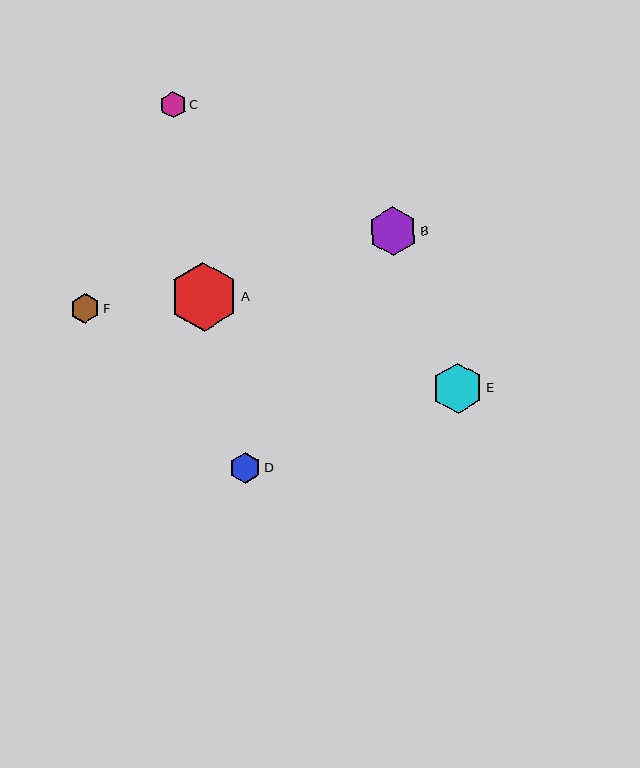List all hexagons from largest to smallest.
From largest to smallest: A, E, B, D, F, C.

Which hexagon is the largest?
Hexagon A is the largest with a size of approximately 69 pixels.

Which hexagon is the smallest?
Hexagon C is the smallest with a size of approximately 26 pixels.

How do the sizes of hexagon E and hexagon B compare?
Hexagon E and hexagon B are approximately the same size.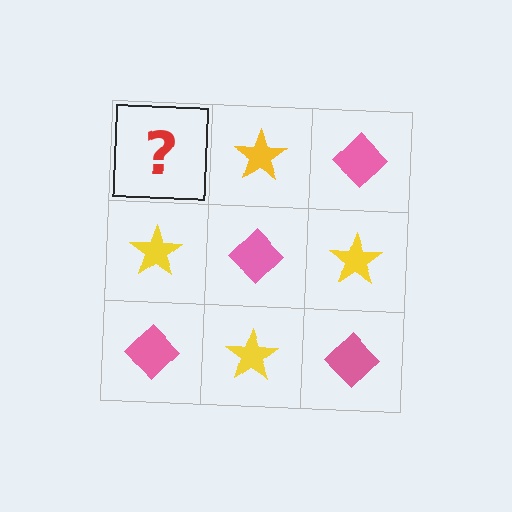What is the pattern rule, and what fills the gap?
The rule is that it alternates pink diamond and yellow star in a checkerboard pattern. The gap should be filled with a pink diamond.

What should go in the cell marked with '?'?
The missing cell should contain a pink diamond.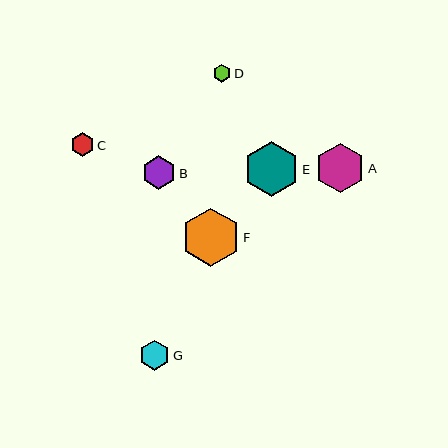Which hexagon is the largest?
Hexagon F is the largest with a size of approximately 58 pixels.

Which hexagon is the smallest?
Hexagon D is the smallest with a size of approximately 18 pixels.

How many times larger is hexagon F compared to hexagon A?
Hexagon F is approximately 1.2 times the size of hexagon A.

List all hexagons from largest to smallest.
From largest to smallest: F, E, A, B, G, C, D.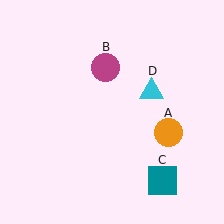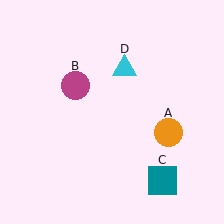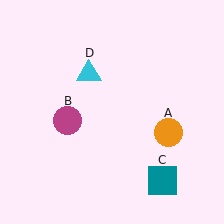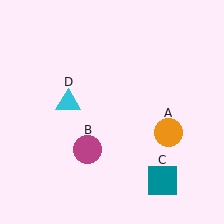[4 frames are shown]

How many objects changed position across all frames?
2 objects changed position: magenta circle (object B), cyan triangle (object D).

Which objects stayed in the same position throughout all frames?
Orange circle (object A) and teal square (object C) remained stationary.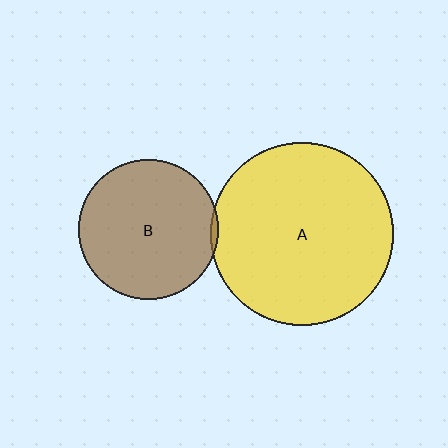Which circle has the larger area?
Circle A (yellow).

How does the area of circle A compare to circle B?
Approximately 1.7 times.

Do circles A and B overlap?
Yes.